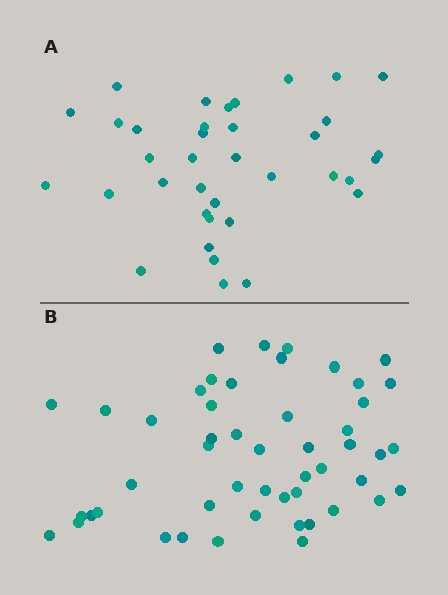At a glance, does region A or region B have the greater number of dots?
Region B (the bottom region) has more dots.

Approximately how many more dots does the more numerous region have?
Region B has approximately 15 more dots than region A.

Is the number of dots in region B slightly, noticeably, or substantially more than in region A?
Region B has noticeably more, but not dramatically so. The ratio is roughly 1.4 to 1.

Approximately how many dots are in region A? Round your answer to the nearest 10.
About 40 dots. (The exact count is 37, which rounds to 40.)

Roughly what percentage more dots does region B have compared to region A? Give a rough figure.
About 35% more.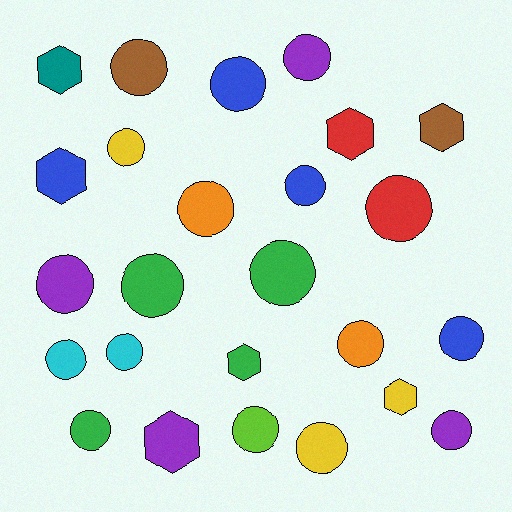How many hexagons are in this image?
There are 7 hexagons.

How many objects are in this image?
There are 25 objects.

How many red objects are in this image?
There are 2 red objects.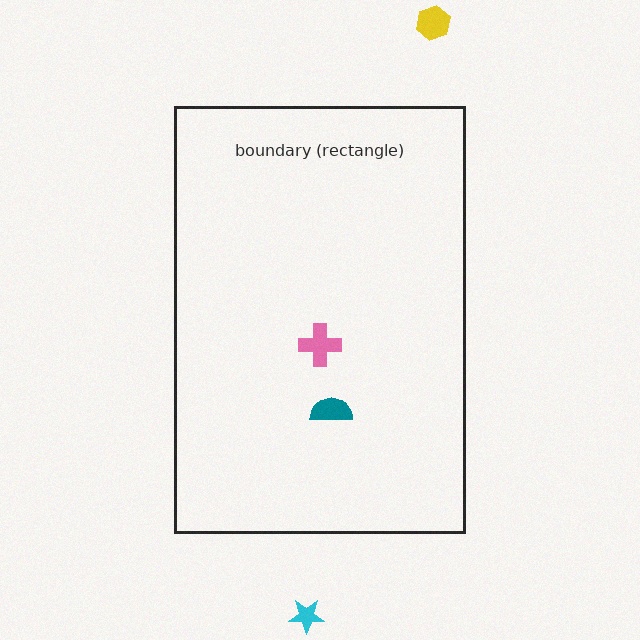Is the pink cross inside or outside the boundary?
Inside.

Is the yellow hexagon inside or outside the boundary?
Outside.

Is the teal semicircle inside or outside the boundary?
Inside.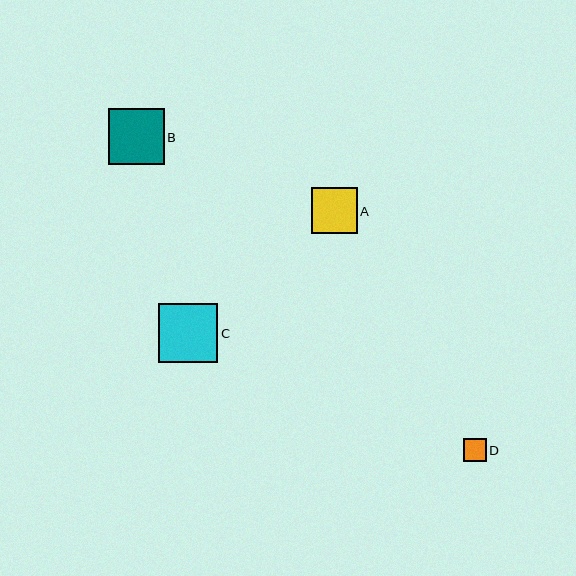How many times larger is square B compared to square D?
Square B is approximately 2.4 times the size of square D.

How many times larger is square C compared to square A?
Square C is approximately 1.3 times the size of square A.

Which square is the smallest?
Square D is the smallest with a size of approximately 23 pixels.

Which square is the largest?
Square C is the largest with a size of approximately 59 pixels.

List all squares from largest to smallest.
From largest to smallest: C, B, A, D.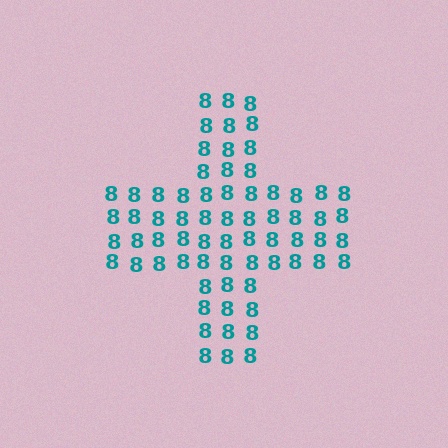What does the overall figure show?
The overall figure shows a cross.